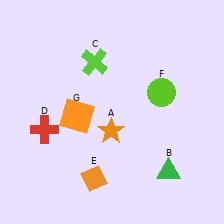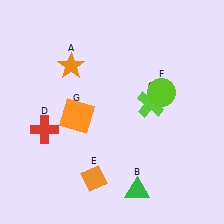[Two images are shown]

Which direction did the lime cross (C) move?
The lime cross (C) moved right.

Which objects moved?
The objects that moved are: the orange star (A), the green triangle (B), the lime cross (C).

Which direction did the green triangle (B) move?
The green triangle (B) moved left.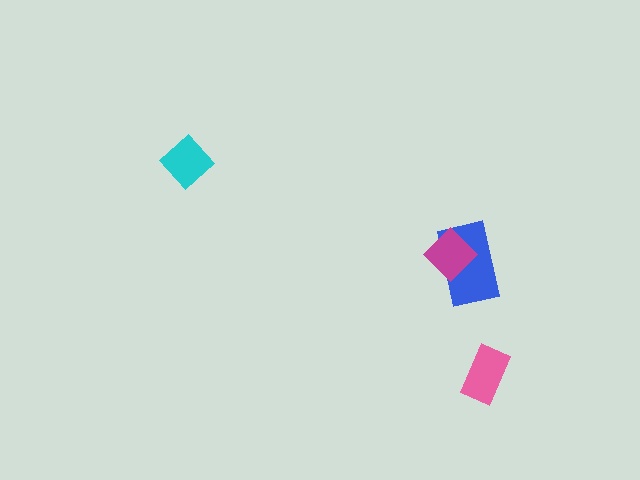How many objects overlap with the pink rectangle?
0 objects overlap with the pink rectangle.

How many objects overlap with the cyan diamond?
0 objects overlap with the cyan diamond.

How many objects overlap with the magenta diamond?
1 object overlaps with the magenta diamond.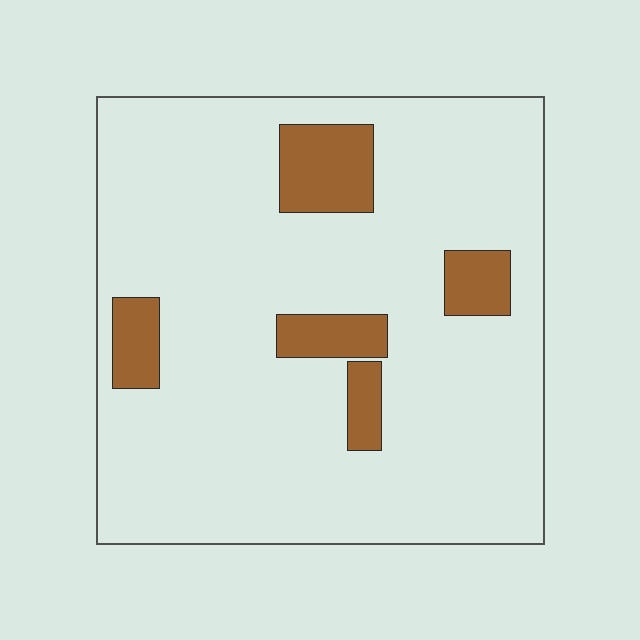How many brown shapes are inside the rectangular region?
5.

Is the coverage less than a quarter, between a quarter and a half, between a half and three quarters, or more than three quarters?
Less than a quarter.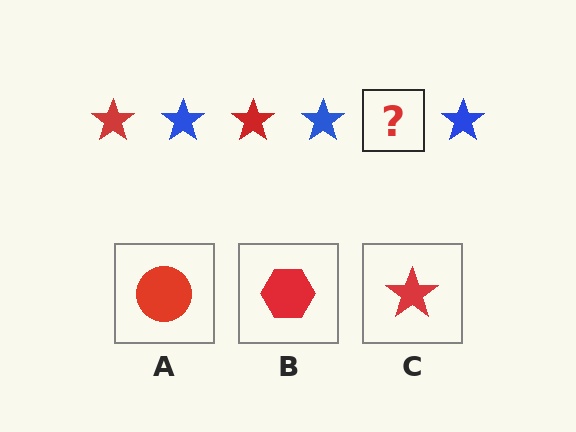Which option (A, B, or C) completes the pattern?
C.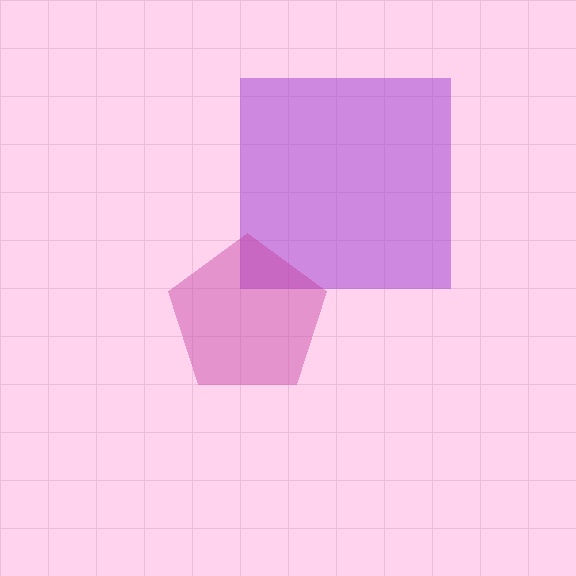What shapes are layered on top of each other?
The layered shapes are: a purple square, a magenta pentagon.